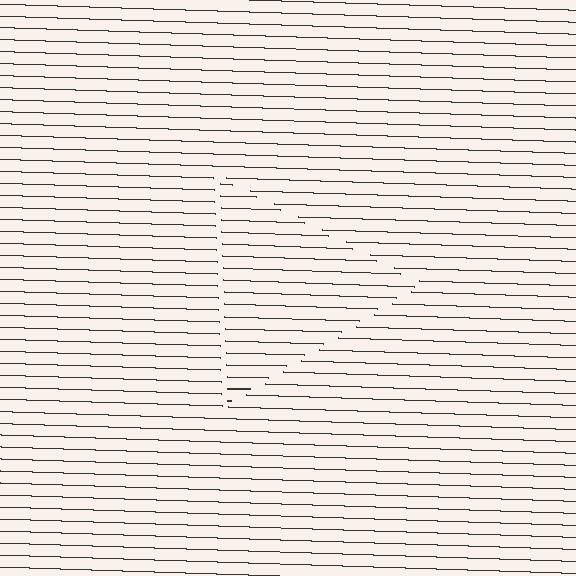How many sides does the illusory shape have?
3 sides — the line-ends trace a triangle.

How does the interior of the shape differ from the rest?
The interior of the shape contains the same grating, shifted by half a period — the contour is defined by the phase discontinuity where line-ends from the inner and outer gratings abut.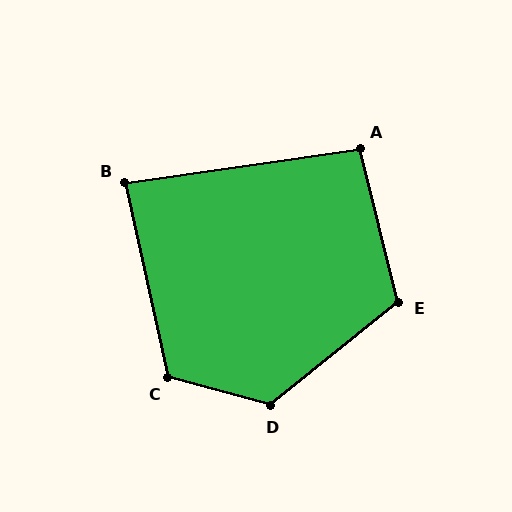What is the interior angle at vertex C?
Approximately 118 degrees (obtuse).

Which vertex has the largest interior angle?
D, at approximately 126 degrees.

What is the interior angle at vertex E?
Approximately 115 degrees (obtuse).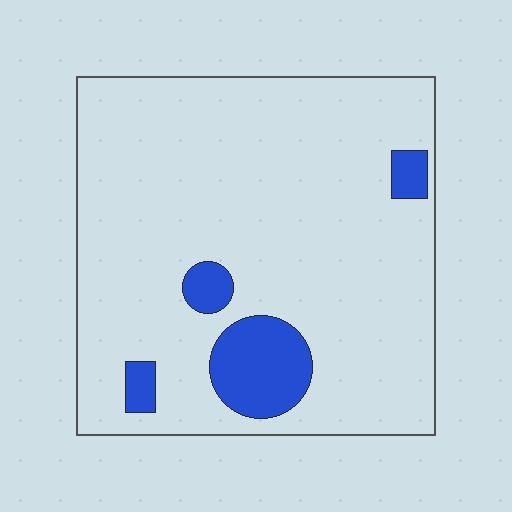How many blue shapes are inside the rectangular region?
4.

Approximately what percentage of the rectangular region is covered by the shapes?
Approximately 10%.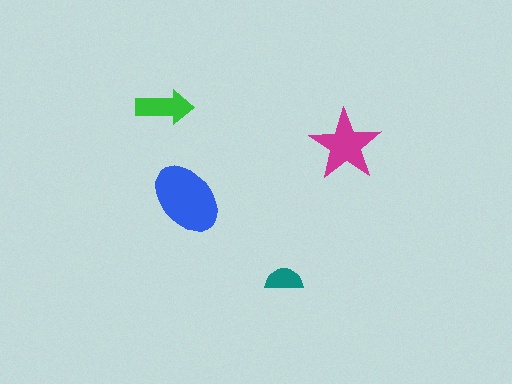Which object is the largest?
The blue ellipse.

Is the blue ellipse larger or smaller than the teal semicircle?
Larger.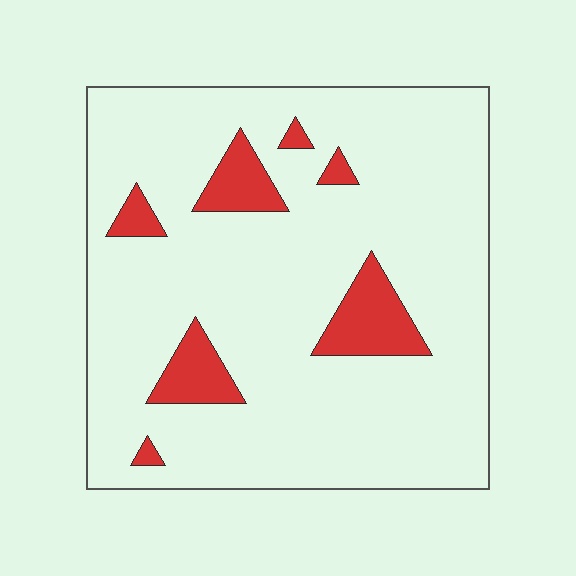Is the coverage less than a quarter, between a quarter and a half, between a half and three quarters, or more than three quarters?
Less than a quarter.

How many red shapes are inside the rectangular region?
7.